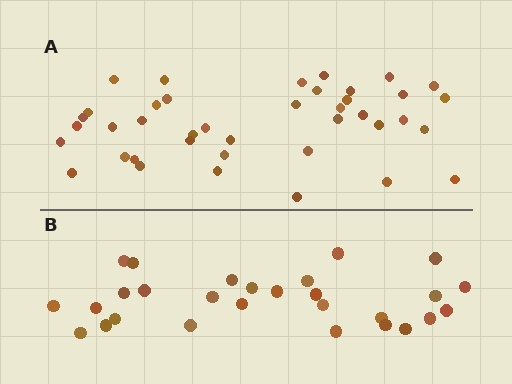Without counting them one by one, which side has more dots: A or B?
Region A (the top region) has more dots.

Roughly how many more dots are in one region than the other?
Region A has roughly 12 or so more dots than region B.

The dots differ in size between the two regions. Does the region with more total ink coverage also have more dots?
No. Region B has more total ink coverage because its dots are larger, but region A actually contains more individual dots. Total area can be misleading — the number of items is what matters here.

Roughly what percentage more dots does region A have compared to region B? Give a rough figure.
About 45% more.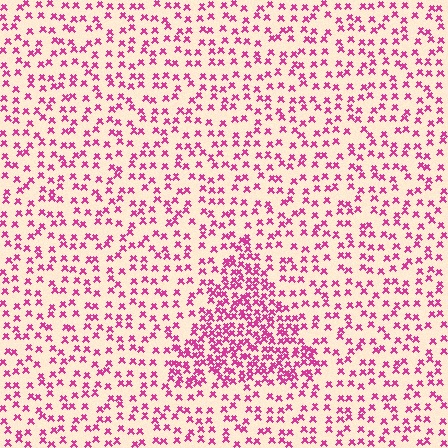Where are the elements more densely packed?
The elements are more densely packed inside the triangle boundary.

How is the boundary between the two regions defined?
The boundary is defined by a change in element density (approximately 2.2x ratio). All elements are the same color, size, and shape.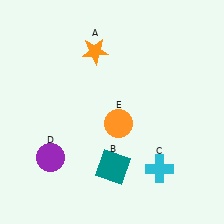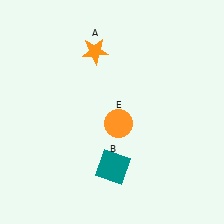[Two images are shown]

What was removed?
The cyan cross (C), the purple circle (D) were removed in Image 2.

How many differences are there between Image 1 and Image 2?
There are 2 differences between the two images.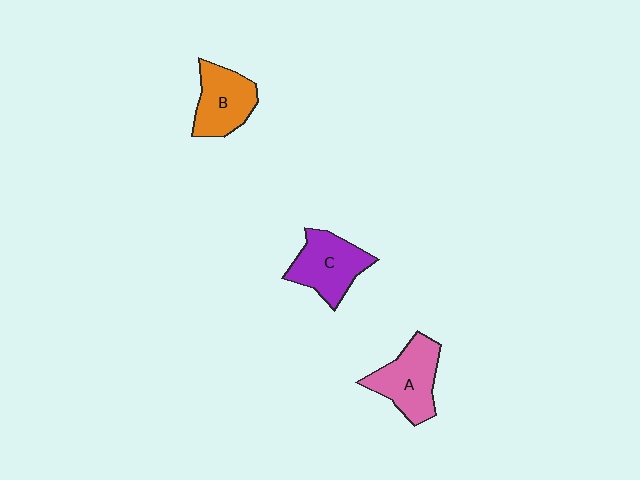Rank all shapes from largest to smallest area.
From largest to smallest: A (pink), C (purple), B (orange).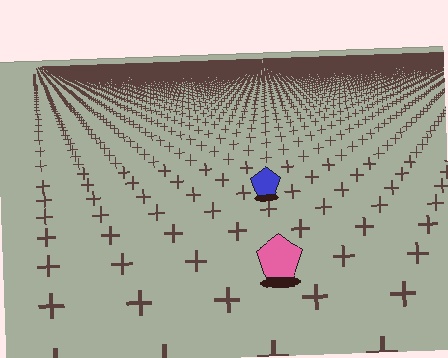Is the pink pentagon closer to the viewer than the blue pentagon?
Yes. The pink pentagon is closer — you can tell from the texture gradient: the ground texture is coarser near it.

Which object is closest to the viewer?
The pink pentagon is closest. The texture marks near it are larger and more spread out.